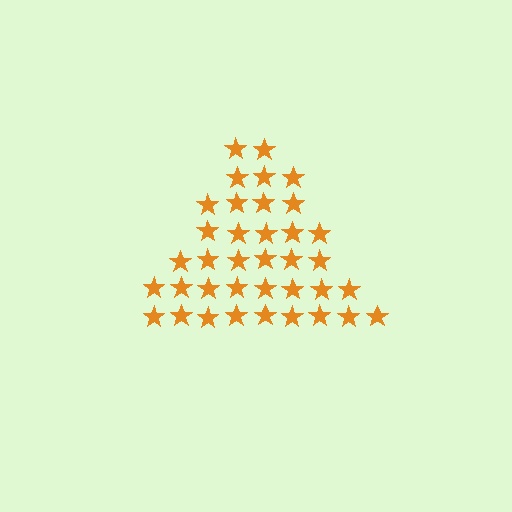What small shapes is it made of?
It is made of small stars.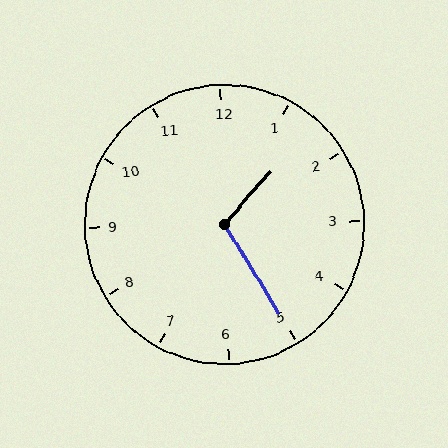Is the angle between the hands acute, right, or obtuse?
It is obtuse.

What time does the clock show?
1:25.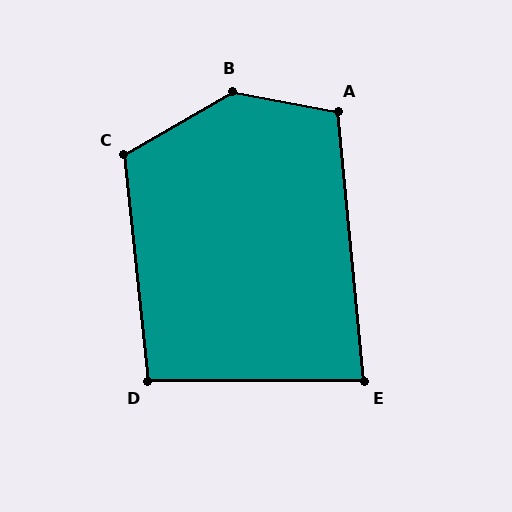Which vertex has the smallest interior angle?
E, at approximately 84 degrees.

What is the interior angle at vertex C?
Approximately 115 degrees (obtuse).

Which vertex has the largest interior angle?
B, at approximately 139 degrees.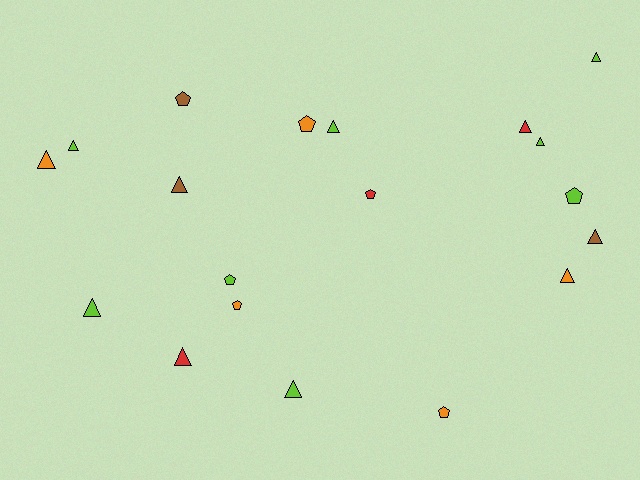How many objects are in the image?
There are 19 objects.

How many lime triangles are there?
There are 6 lime triangles.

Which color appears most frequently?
Lime, with 8 objects.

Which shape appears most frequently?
Triangle, with 12 objects.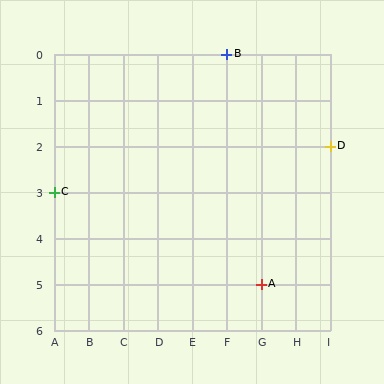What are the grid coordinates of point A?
Point A is at grid coordinates (G, 5).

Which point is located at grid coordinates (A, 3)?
Point C is at (A, 3).